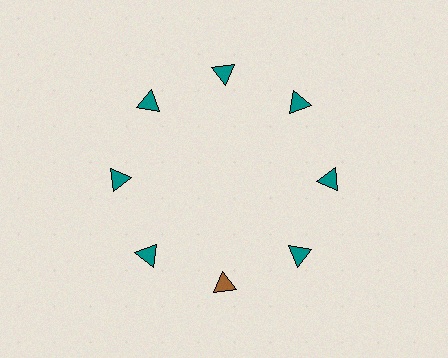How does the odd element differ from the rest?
It has a different color: brown instead of teal.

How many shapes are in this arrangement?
There are 8 shapes arranged in a ring pattern.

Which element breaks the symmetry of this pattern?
The brown triangle at roughly the 6 o'clock position breaks the symmetry. All other shapes are teal triangles.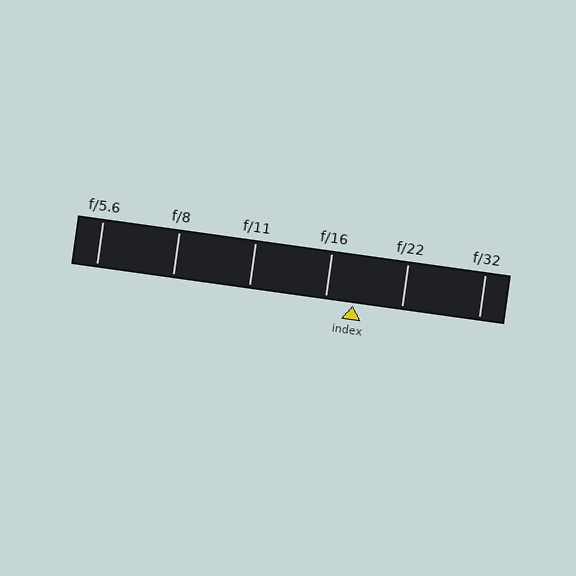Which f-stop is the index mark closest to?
The index mark is closest to f/16.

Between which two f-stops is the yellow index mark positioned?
The index mark is between f/16 and f/22.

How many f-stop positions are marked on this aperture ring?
There are 6 f-stop positions marked.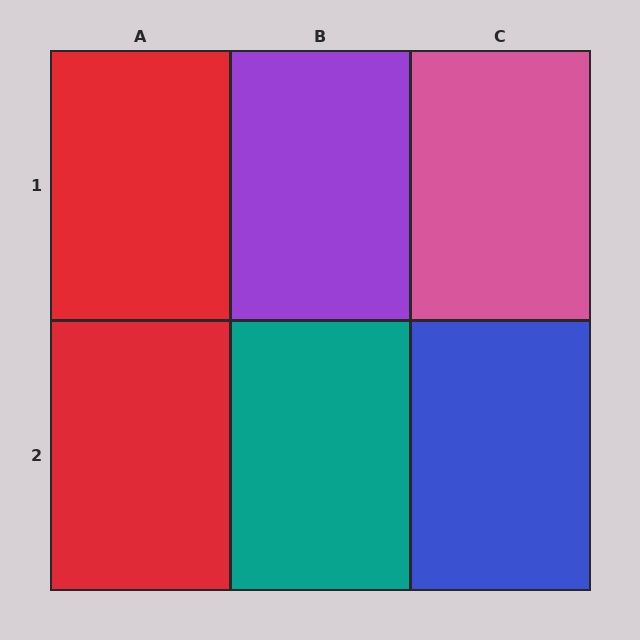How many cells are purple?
1 cell is purple.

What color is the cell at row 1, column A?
Red.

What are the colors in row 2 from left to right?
Red, teal, blue.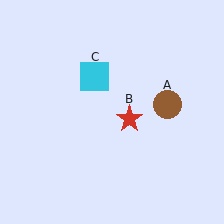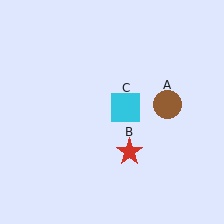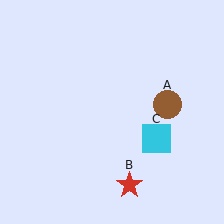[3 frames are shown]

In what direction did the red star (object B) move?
The red star (object B) moved down.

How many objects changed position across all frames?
2 objects changed position: red star (object B), cyan square (object C).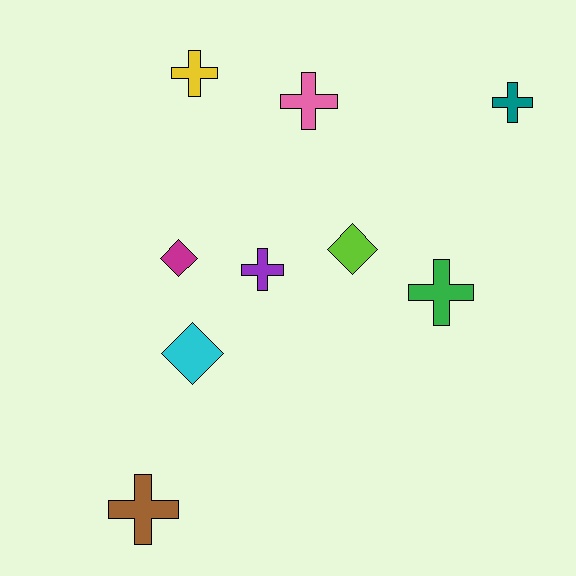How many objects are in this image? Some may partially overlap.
There are 9 objects.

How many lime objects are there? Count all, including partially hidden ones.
There is 1 lime object.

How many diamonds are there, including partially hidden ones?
There are 3 diamonds.